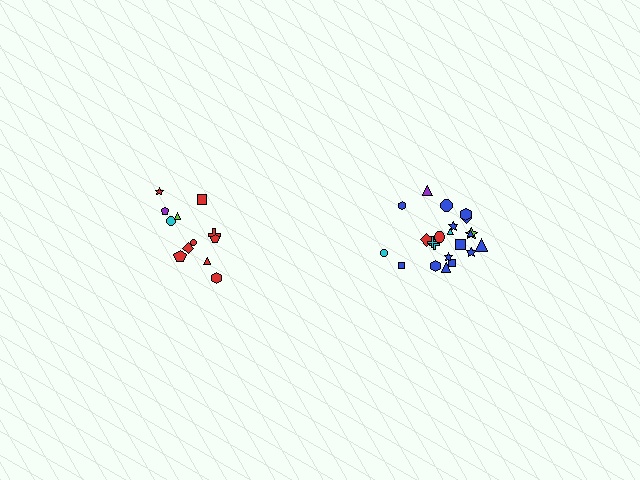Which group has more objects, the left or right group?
The right group.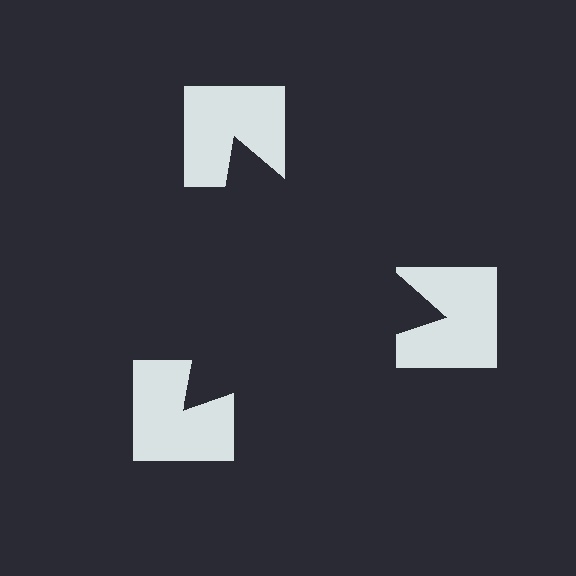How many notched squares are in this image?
There are 3 — one at each vertex of the illusory triangle.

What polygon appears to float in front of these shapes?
An illusory triangle — its edges are inferred from the aligned wedge cuts in the notched squares, not physically drawn.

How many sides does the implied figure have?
3 sides.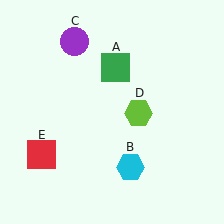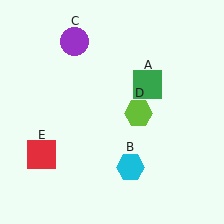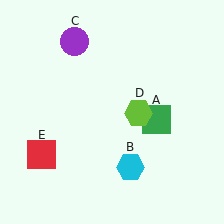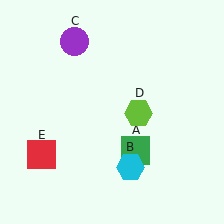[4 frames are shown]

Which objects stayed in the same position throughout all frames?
Cyan hexagon (object B) and purple circle (object C) and lime hexagon (object D) and red square (object E) remained stationary.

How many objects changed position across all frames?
1 object changed position: green square (object A).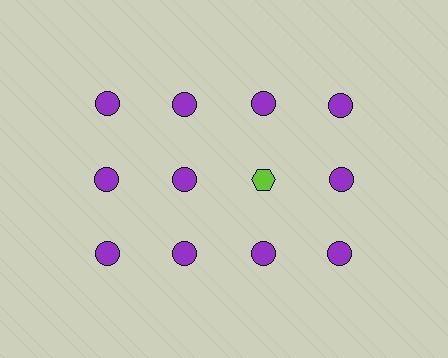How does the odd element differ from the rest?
It differs in both color (lime instead of purple) and shape (hexagon instead of circle).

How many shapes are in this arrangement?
There are 12 shapes arranged in a grid pattern.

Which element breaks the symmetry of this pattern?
The lime hexagon in the second row, center column breaks the symmetry. All other shapes are purple circles.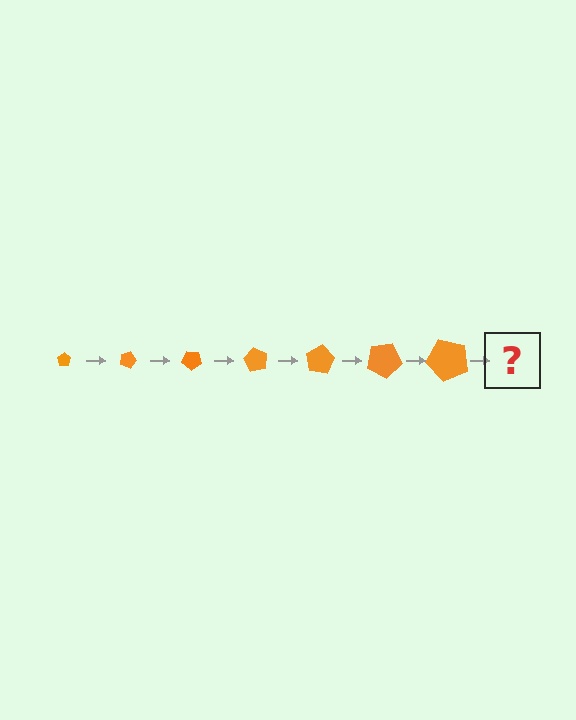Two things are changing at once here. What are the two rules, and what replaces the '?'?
The two rules are that the pentagon grows larger each step and it rotates 20 degrees each step. The '?' should be a pentagon, larger than the previous one and rotated 140 degrees from the start.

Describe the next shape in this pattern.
It should be a pentagon, larger than the previous one and rotated 140 degrees from the start.